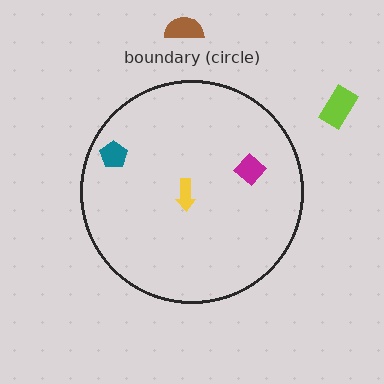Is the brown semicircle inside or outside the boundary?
Outside.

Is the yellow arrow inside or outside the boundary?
Inside.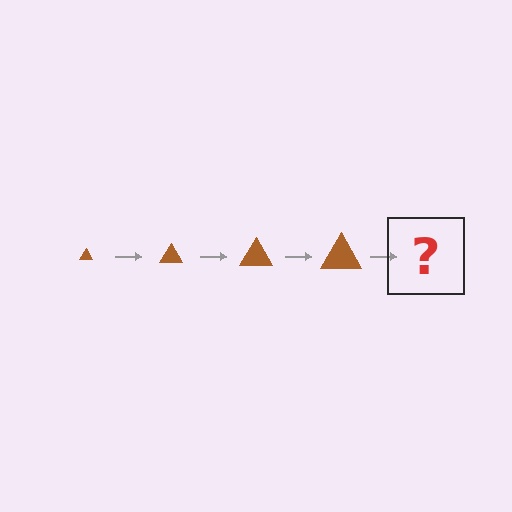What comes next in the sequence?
The next element should be a brown triangle, larger than the previous one.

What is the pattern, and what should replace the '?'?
The pattern is that the triangle gets progressively larger each step. The '?' should be a brown triangle, larger than the previous one.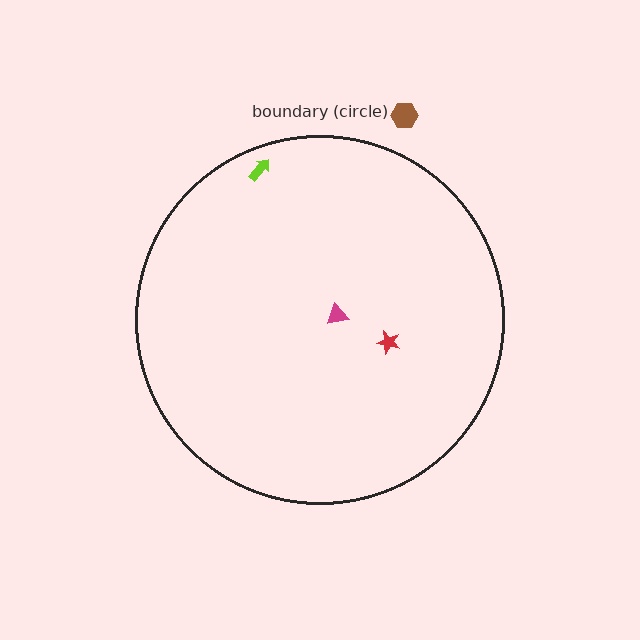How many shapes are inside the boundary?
3 inside, 1 outside.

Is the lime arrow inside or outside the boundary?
Inside.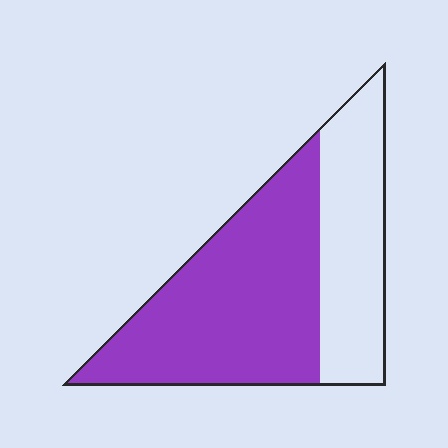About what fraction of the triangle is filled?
About five eighths (5/8).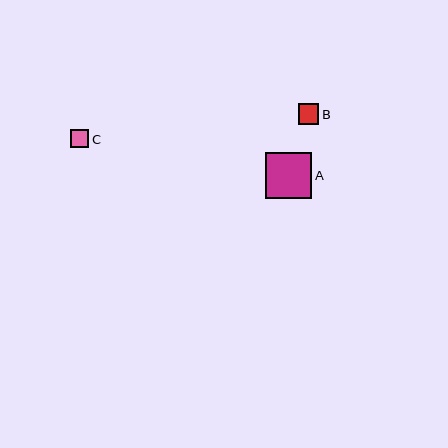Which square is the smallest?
Square C is the smallest with a size of approximately 18 pixels.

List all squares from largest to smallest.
From largest to smallest: A, B, C.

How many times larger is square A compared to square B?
Square A is approximately 2.2 times the size of square B.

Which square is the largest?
Square A is the largest with a size of approximately 46 pixels.